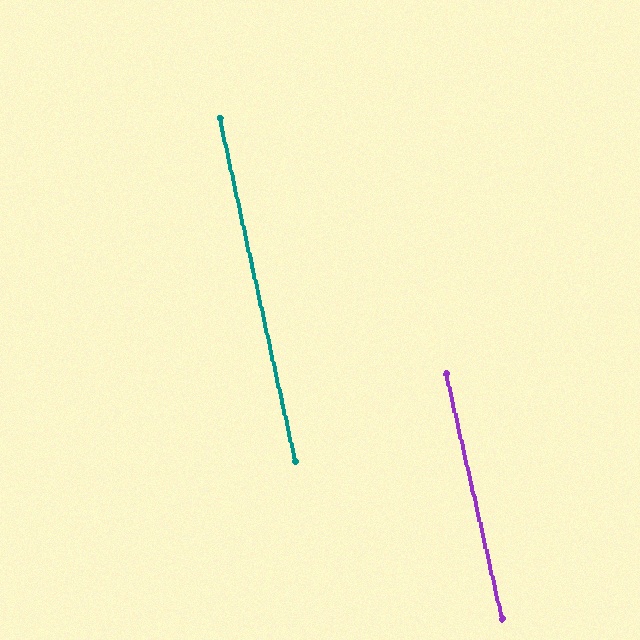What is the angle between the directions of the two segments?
Approximately 0 degrees.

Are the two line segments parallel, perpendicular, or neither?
Parallel — their directions differ by only 0.5°.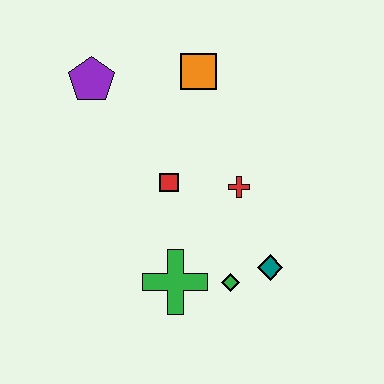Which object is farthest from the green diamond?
The purple pentagon is farthest from the green diamond.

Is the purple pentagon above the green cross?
Yes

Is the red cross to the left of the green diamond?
No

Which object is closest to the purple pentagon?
The orange square is closest to the purple pentagon.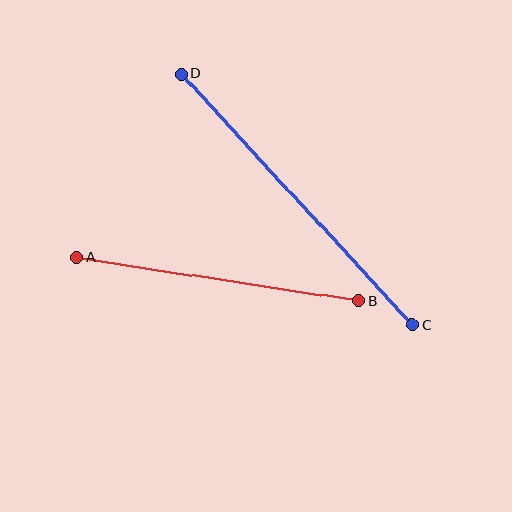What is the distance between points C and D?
The distance is approximately 341 pixels.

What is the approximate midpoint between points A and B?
The midpoint is at approximately (218, 279) pixels.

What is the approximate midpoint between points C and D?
The midpoint is at approximately (296, 199) pixels.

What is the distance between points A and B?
The distance is approximately 286 pixels.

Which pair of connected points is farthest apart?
Points C and D are farthest apart.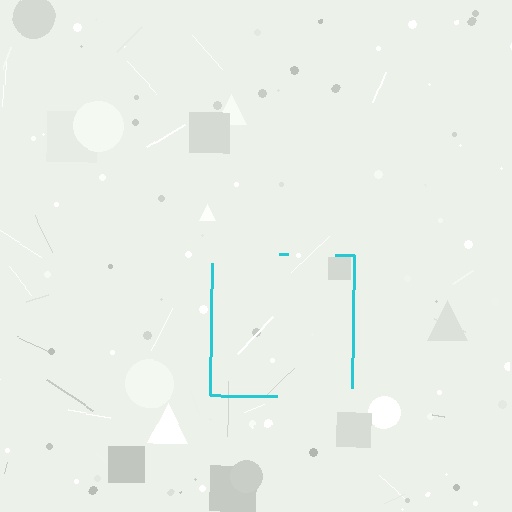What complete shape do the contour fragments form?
The contour fragments form a square.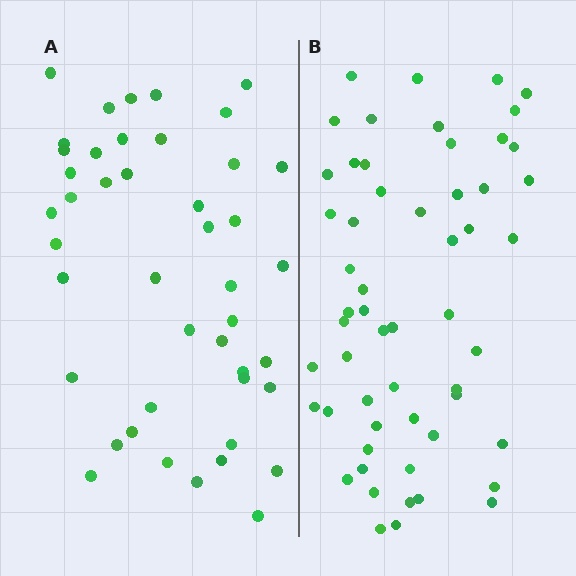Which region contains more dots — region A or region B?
Region B (the right region) has more dots.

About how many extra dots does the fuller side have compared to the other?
Region B has roughly 12 or so more dots than region A.